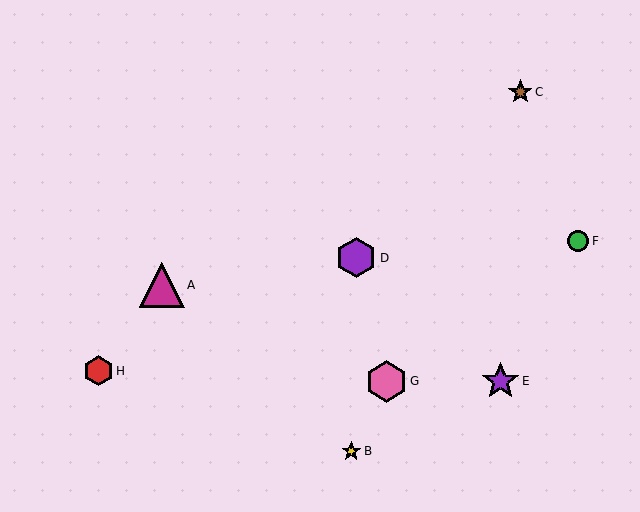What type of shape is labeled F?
Shape F is a green circle.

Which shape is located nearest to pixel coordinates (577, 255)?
The green circle (labeled F) at (578, 241) is nearest to that location.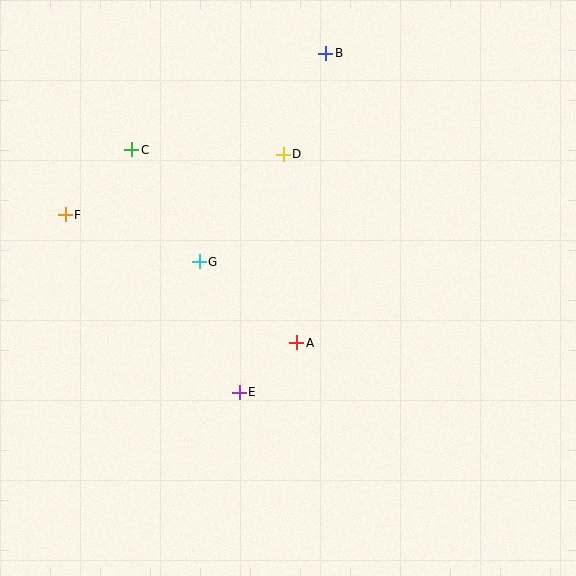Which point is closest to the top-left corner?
Point C is closest to the top-left corner.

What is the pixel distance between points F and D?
The distance between F and D is 226 pixels.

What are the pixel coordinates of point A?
Point A is at (297, 343).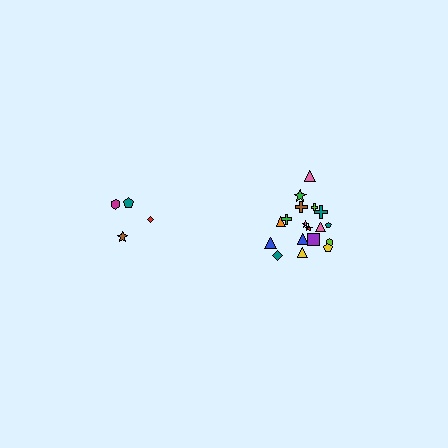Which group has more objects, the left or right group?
The right group.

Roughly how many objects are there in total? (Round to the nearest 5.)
Roughly 20 objects in total.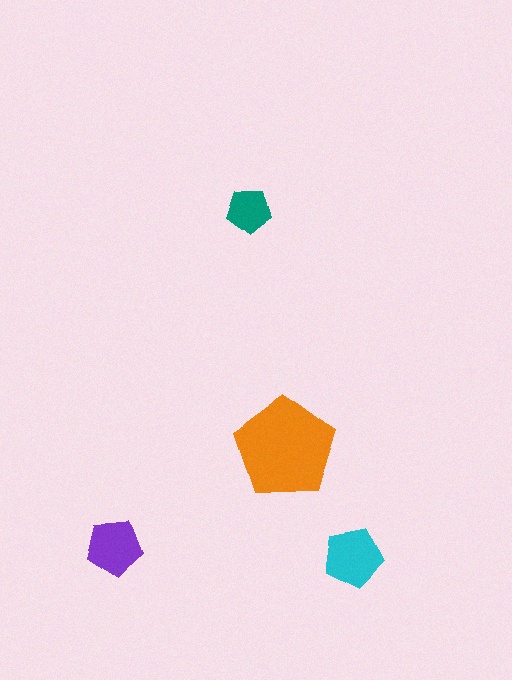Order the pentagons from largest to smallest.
the orange one, the cyan one, the purple one, the teal one.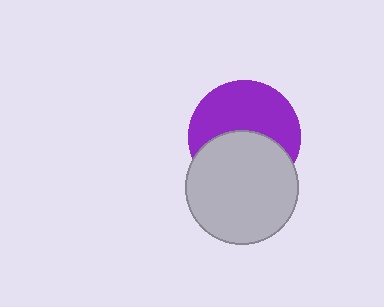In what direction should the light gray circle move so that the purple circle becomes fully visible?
The light gray circle should move down. That is the shortest direction to clear the overlap and leave the purple circle fully visible.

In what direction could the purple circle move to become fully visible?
The purple circle could move up. That would shift it out from behind the light gray circle entirely.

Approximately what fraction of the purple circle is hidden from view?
Roughly 46% of the purple circle is hidden behind the light gray circle.